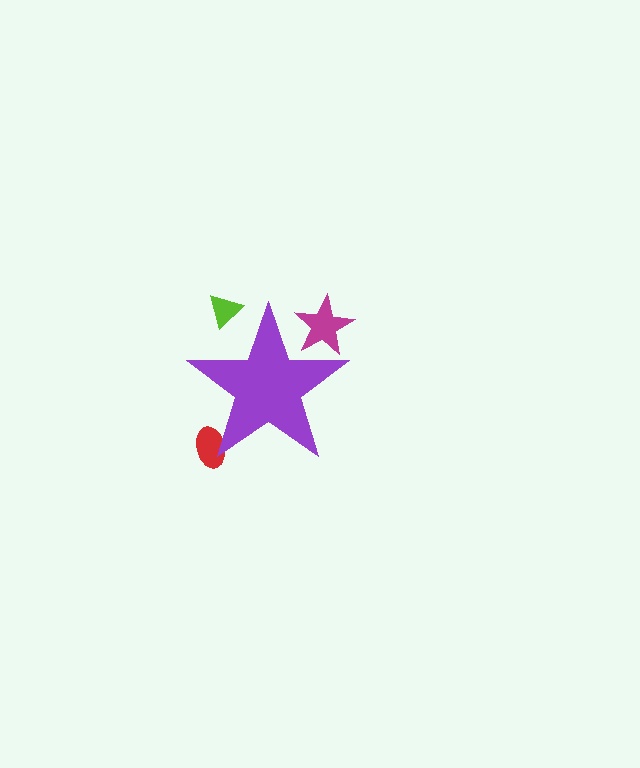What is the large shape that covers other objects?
A purple star.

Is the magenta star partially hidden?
Yes, the magenta star is partially hidden behind the purple star.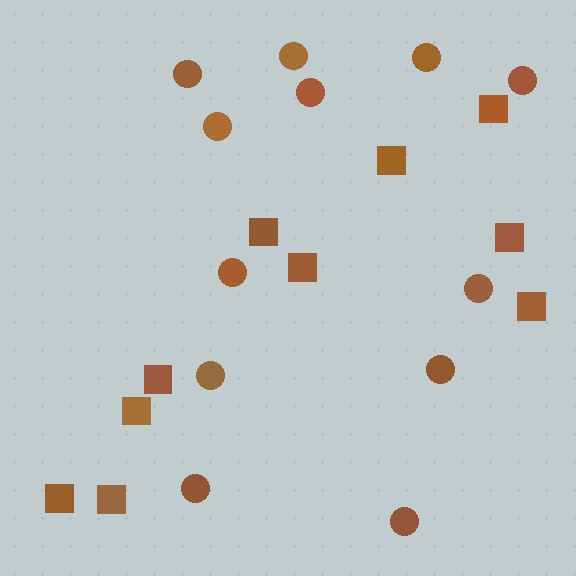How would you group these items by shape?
There are 2 groups: one group of circles (12) and one group of squares (10).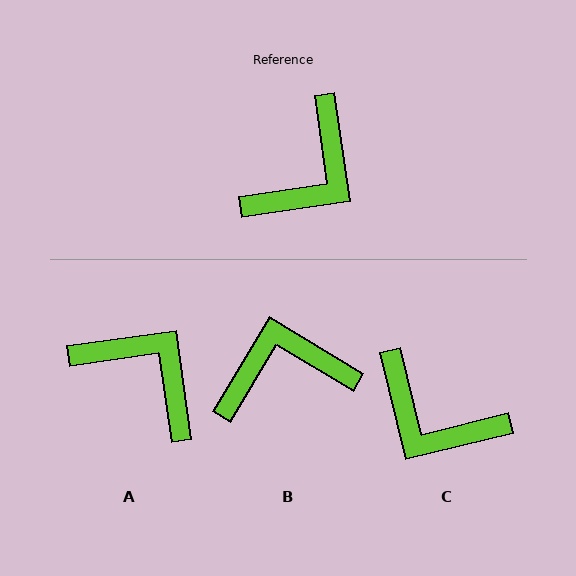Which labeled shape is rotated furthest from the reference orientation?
B, about 141 degrees away.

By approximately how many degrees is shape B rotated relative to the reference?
Approximately 141 degrees counter-clockwise.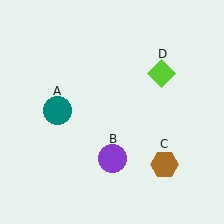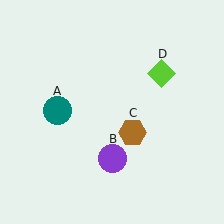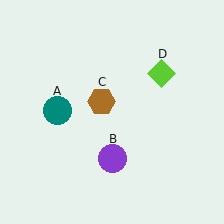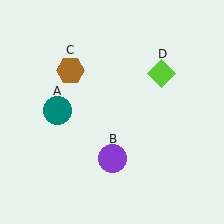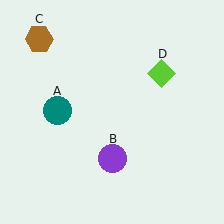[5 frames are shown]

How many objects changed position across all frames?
1 object changed position: brown hexagon (object C).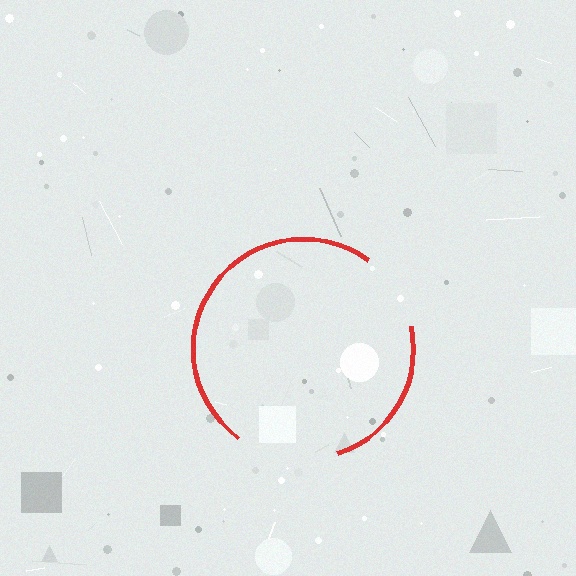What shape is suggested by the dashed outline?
The dashed outline suggests a circle.